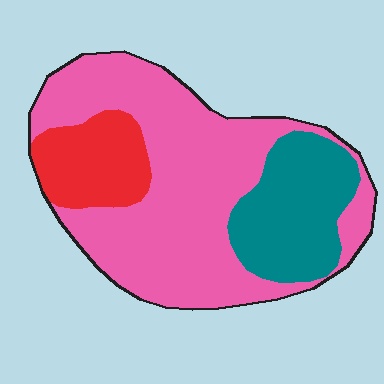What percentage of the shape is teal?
Teal takes up less than a quarter of the shape.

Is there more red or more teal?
Teal.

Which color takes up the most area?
Pink, at roughly 60%.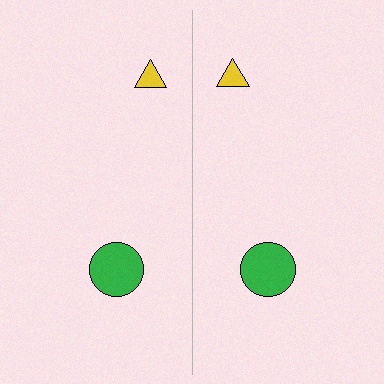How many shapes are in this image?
There are 4 shapes in this image.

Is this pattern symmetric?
Yes, this pattern has bilateral (reflection) symmetry.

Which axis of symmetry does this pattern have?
The pattern has a vertical axis of symmetry running through the center of the image.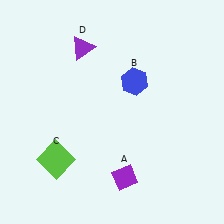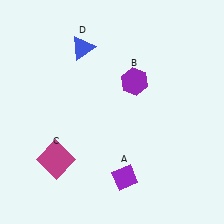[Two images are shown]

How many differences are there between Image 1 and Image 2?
There are 3 differences between the two images.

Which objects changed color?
B changed from blue to purple. C changed from lime to magenta. D changed from purple to blue.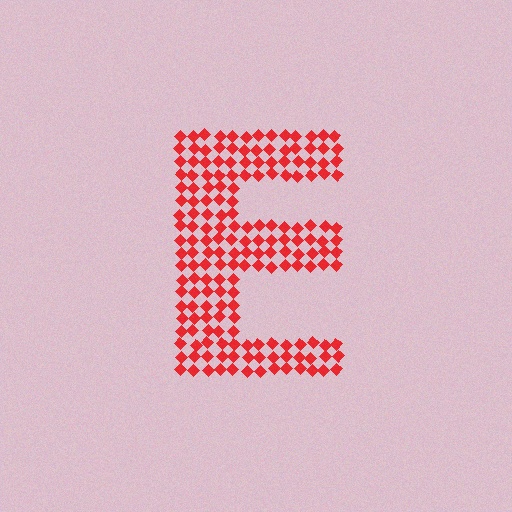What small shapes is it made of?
It is made of small diamonds.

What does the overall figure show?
The overall figure shows the letter E.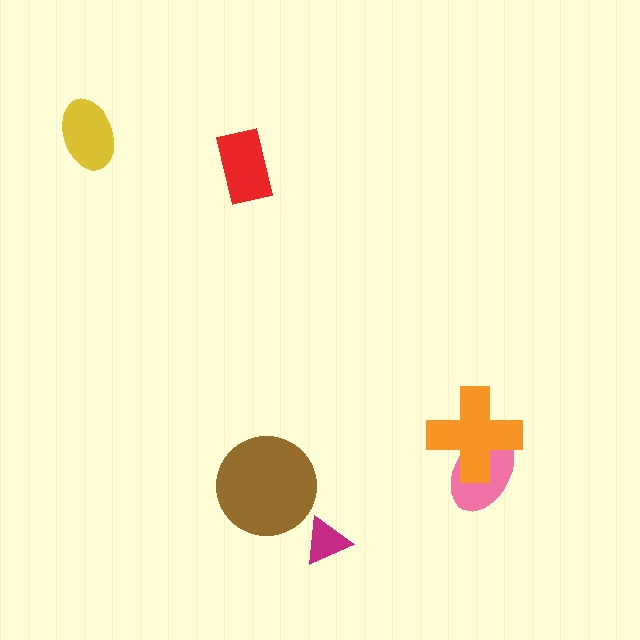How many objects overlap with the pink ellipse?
1 object overlaps with the pink ellipse.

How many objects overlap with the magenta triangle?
0 objects overlap with the magenta triangle.